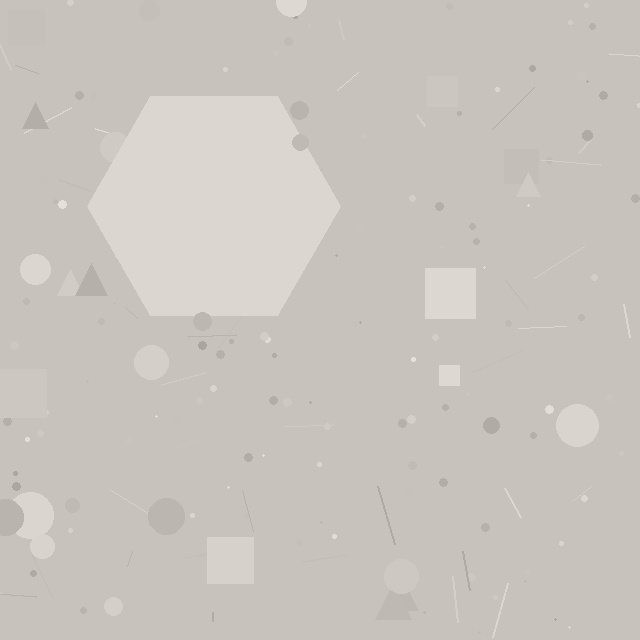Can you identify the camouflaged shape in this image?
The camouflaged shape is a hexagon.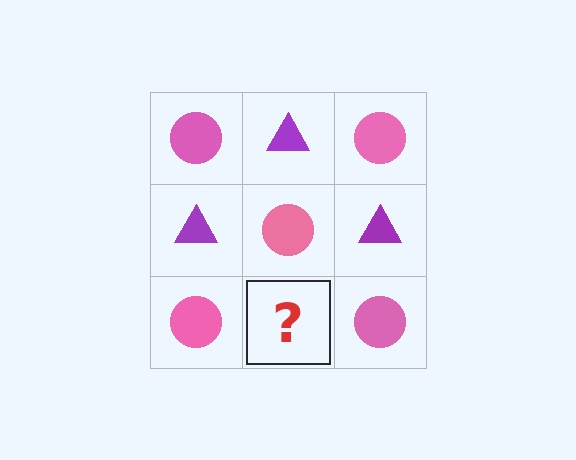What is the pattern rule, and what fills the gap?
The rule is that it alternates pink circle and purple triangle in a checkerboard pattern. The gap should be filled with a purple triangle.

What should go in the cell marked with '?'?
The missing cell should contain a purple triangle.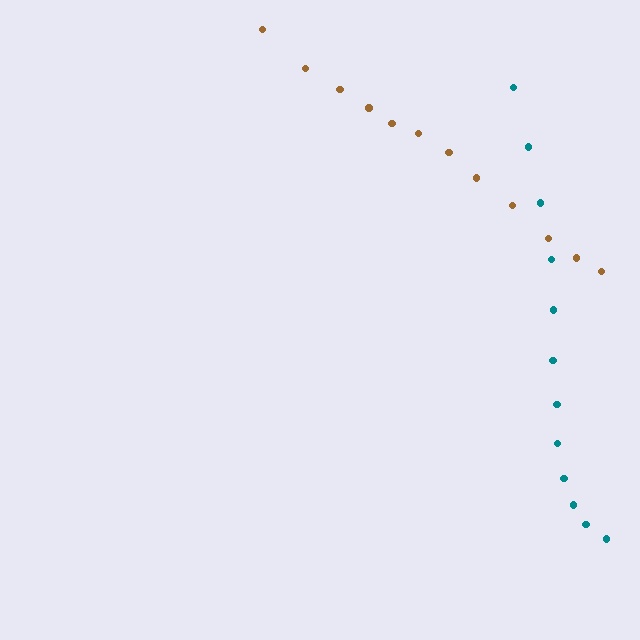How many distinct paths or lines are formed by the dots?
There are 2 distinct paths.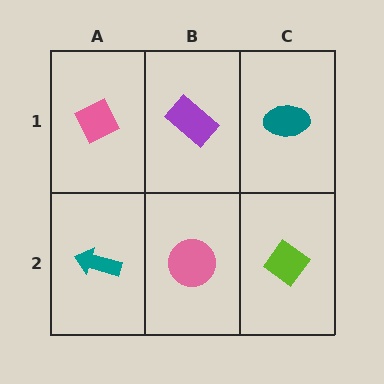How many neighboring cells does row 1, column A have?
2.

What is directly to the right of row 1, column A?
A purple rectangle.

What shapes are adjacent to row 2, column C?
A teal ellipse (row 1, column C), a pink circle (row 2, column B).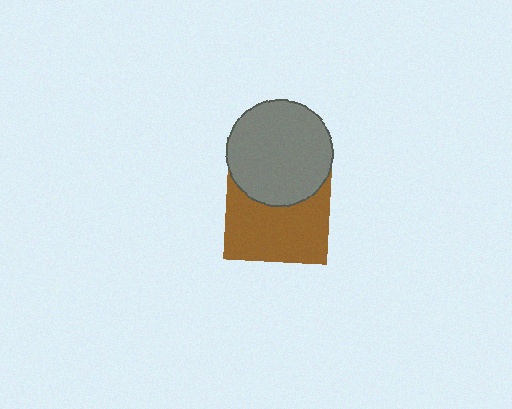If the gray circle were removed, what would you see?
You would see the complete brown square.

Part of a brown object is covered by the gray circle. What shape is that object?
It is a square.